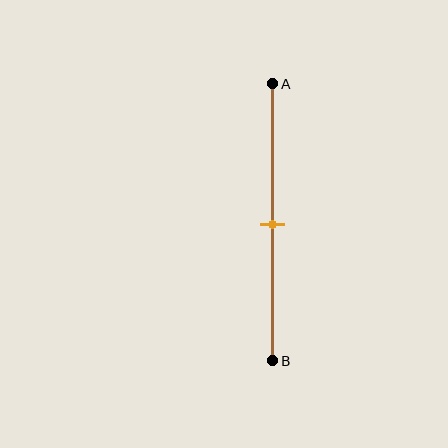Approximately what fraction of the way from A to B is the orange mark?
The orange mark is approximately 50% of the way from A to B.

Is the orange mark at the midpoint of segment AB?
Yes, the mark is approximately at the midpoint.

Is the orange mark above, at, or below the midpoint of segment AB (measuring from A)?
The orange mark is approximately at the midpoint of segment AB.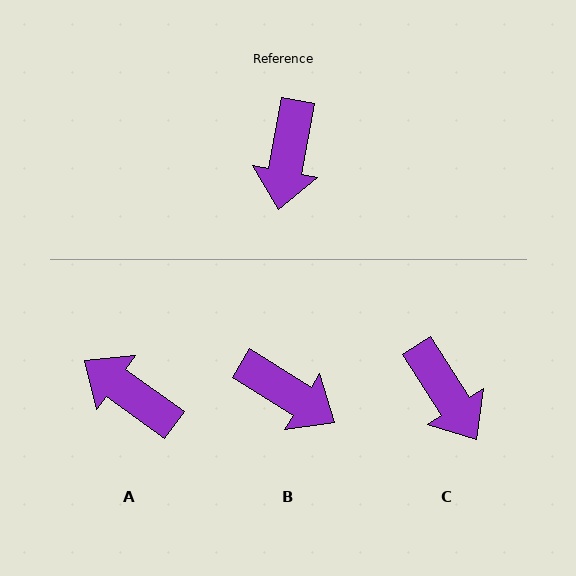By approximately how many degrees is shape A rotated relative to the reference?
Approximately 116 degrees clockwise.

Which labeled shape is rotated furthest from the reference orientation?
A, about 116 degrees away.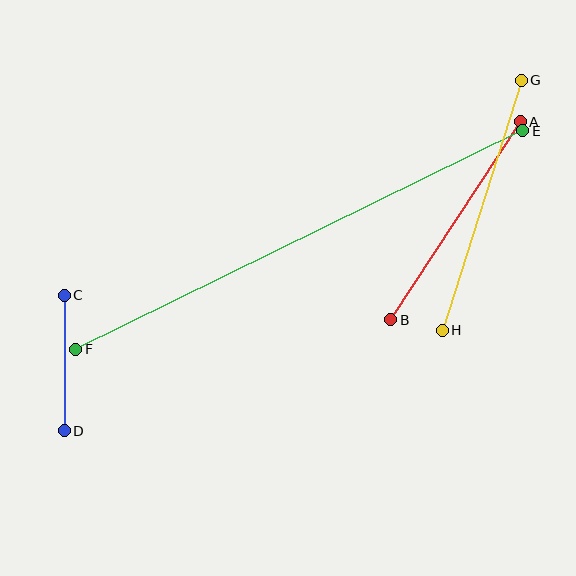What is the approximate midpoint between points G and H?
The midpoint is at approximately (482, 205) pixels.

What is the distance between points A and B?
The distance is approximately 236 pixels.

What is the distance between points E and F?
The distance is approximately 497 pixels.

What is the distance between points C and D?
The distance is approximately 136 pixels.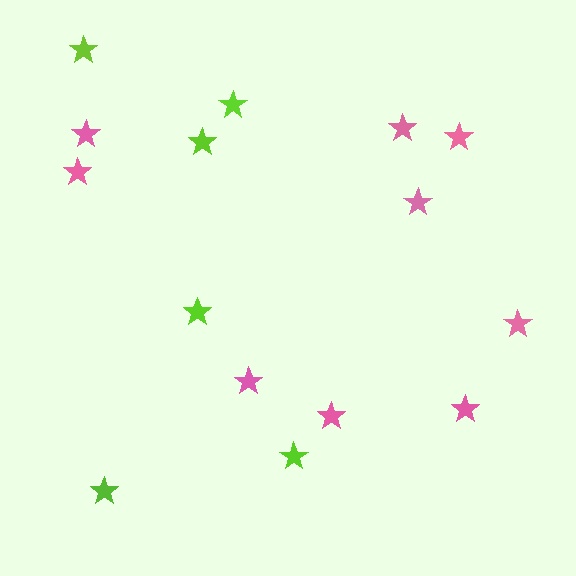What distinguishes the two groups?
There are 2 groups: one group of pink stars (9) and one group of lime stars (6).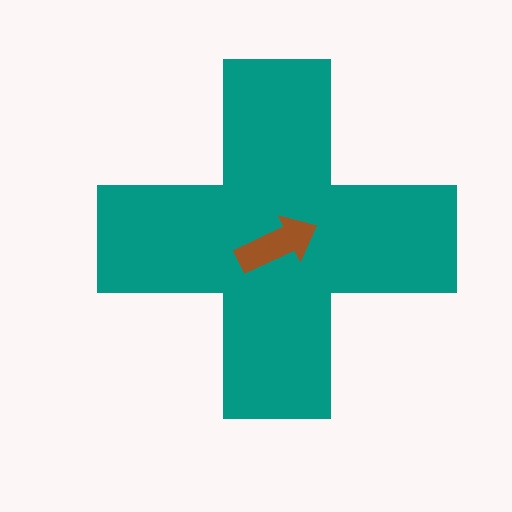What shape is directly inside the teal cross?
The brown arrow.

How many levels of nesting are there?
2.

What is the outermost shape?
The teal cross.